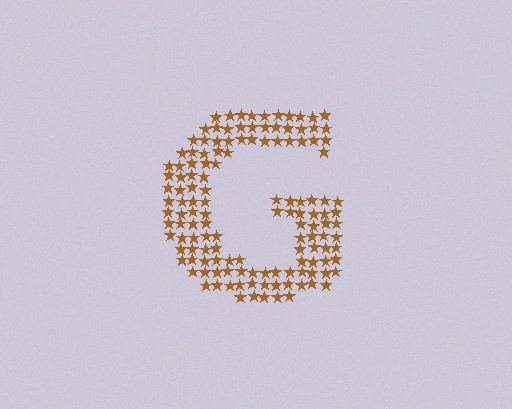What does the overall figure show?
The overall figure shows the letter G.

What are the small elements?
The small elements are stars.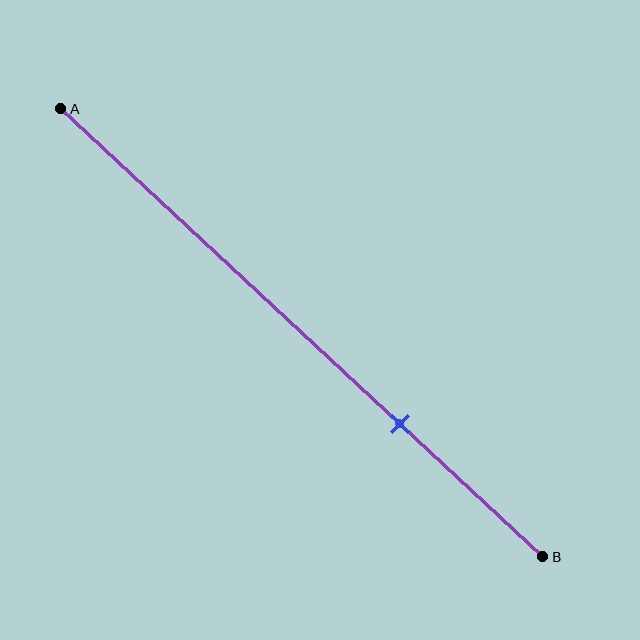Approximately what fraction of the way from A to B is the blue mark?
The blue mark is approximately 70% of the way from A to B.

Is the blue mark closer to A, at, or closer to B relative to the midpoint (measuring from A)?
The blue mark is closer to point B than the midpoint of segment AB.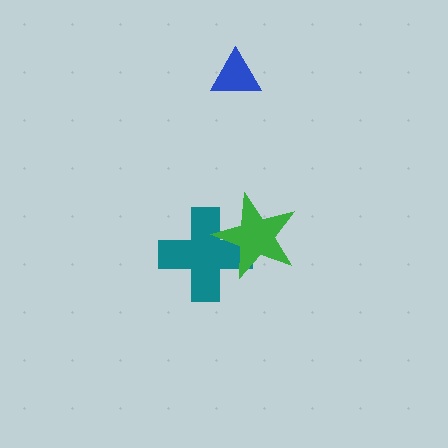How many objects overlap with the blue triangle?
0 objects overlap with the blue triangle.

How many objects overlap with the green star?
1 object overlaps with the green star.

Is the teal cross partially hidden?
Yes, it is partially covered by another shape.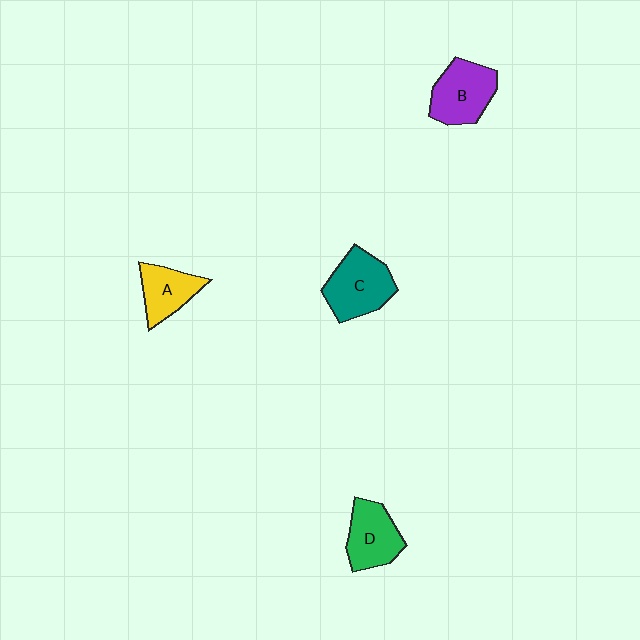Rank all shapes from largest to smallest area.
From largest to smallest: C (teal), B (purple), D (green), A (yellow).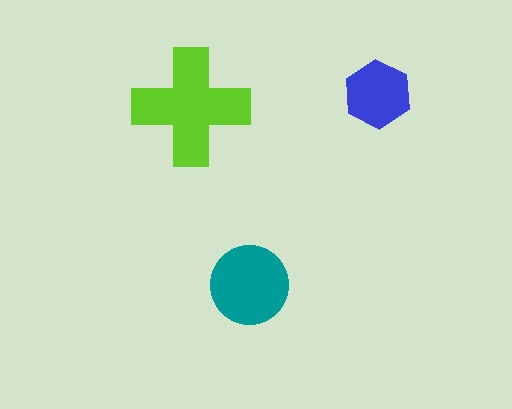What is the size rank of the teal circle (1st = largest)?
2nd.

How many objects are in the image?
There are 3 objects in the image.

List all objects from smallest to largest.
The blue hexagon, the teal circle, the lime cross.